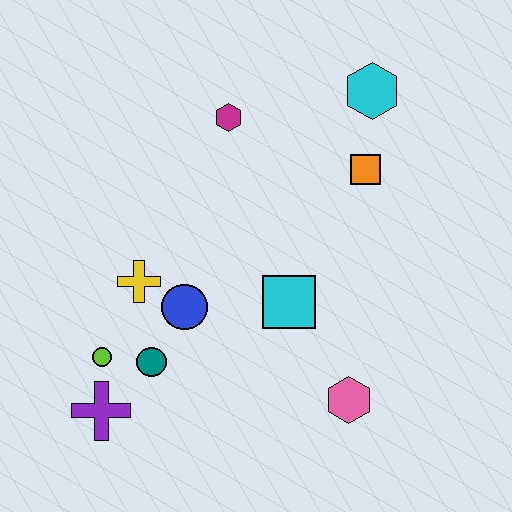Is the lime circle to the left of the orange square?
Yes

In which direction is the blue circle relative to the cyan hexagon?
The blue circle is below the cyan hexagon.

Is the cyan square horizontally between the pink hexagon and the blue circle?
Yes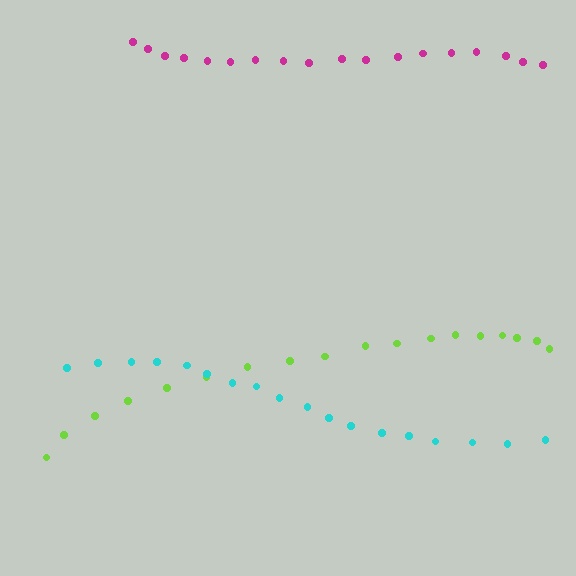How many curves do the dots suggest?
There are 3 distinct paths.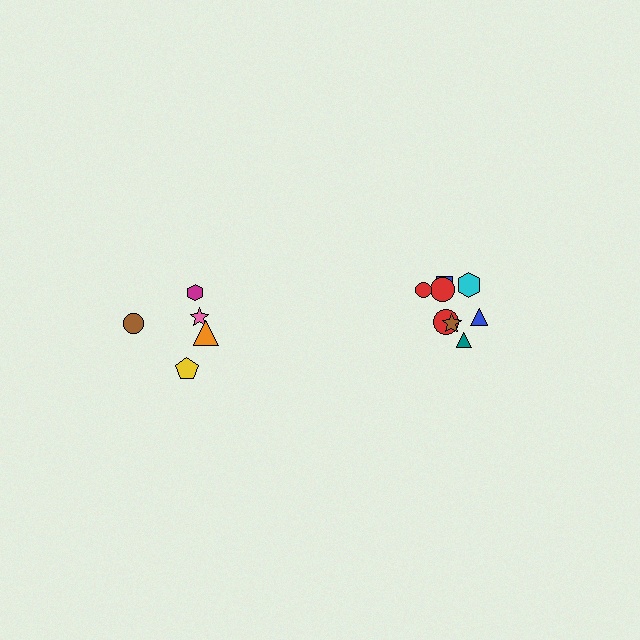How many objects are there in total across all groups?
There are 13 objects.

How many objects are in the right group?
There are 8 objects.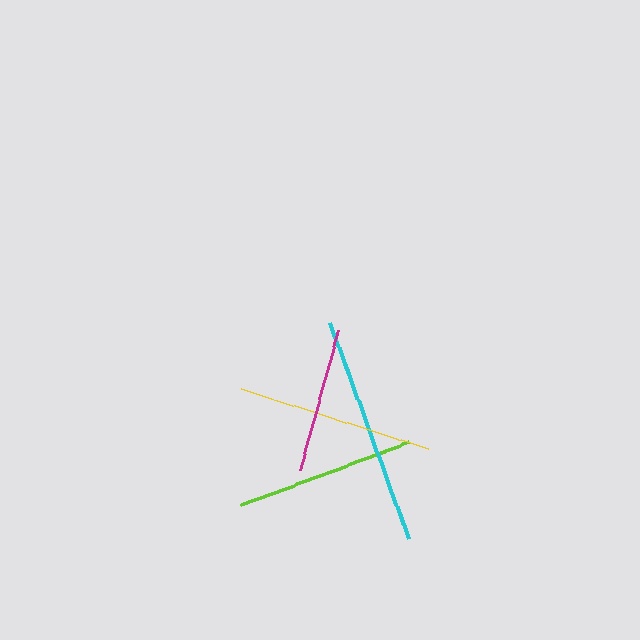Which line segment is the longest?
The cyan line is the longest at approximately 231 pixels.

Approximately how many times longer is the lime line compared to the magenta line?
The lime line is approximately 1.2 times the length of the magenta line.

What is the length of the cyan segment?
The cyan segment is approximately 231 pixels long.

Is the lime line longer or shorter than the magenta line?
The lime line is longer than the magenta line.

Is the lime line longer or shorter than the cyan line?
The cyan line is longer than the lime line.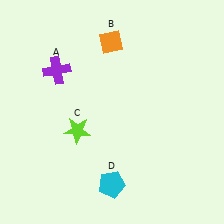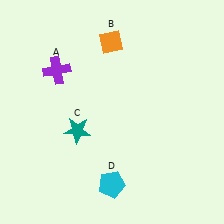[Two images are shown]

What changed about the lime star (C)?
In Image 1, C is lime. In Image 2, it changed to teal.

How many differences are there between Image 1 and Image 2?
There is 1 difference between the two images.